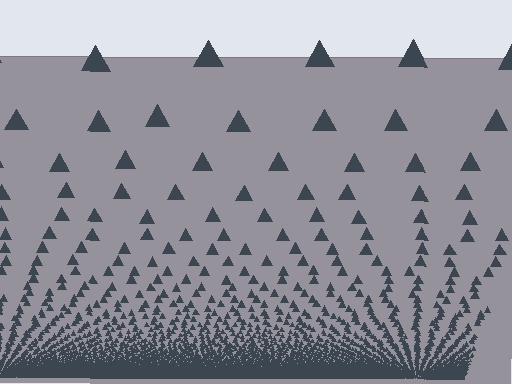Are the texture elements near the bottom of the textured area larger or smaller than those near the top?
Smaller. The gradient is inverted — elements near the bottom are smaller and denser.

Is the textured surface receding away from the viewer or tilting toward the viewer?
The surface appears to tilt toward the viewer. Texture elements get larger and sparser toward the top.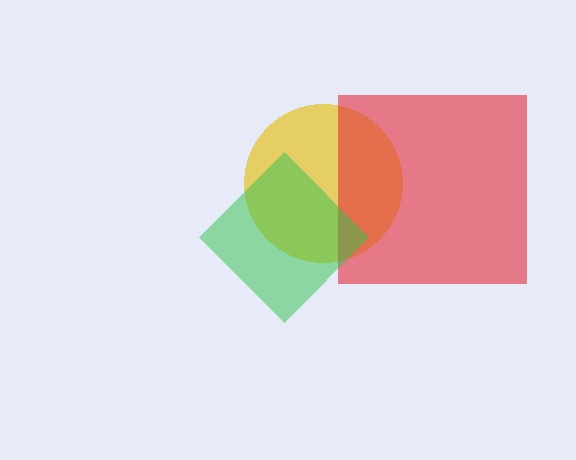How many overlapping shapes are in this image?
There are 3 overlapping shapes in the image.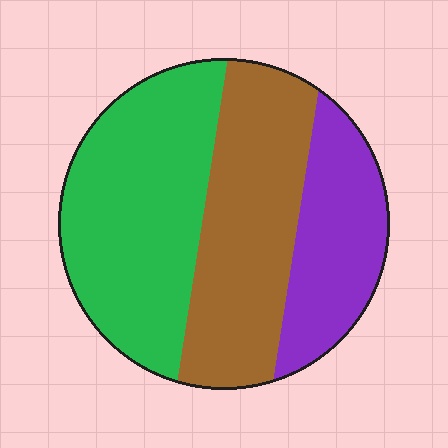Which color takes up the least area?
Purple, at roughly 25%.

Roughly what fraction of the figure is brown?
Brown covers roughly 35% of the figure.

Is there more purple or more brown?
Brown.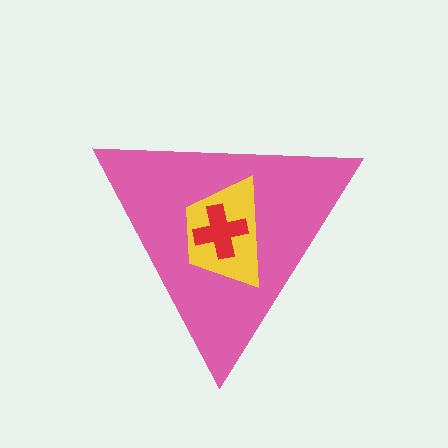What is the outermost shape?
The pink triangle.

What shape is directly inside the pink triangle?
The yellow trapezoid.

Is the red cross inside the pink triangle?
Yes.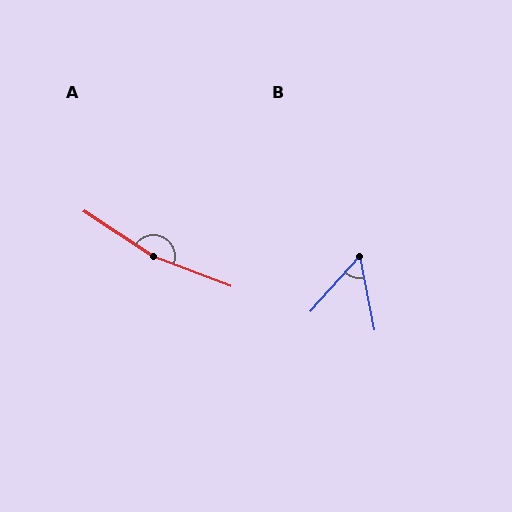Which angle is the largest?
A, at approximately 167 degrees.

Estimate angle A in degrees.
Approximately 167 degrees.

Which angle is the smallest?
B, at approximately 52 degrees.